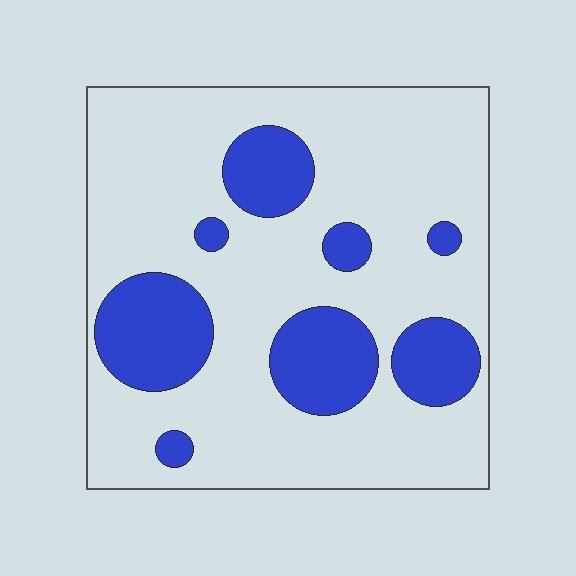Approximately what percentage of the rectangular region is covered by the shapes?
Approximately 25%.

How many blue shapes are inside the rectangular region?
8.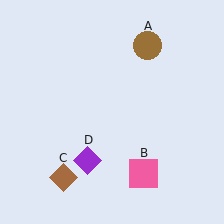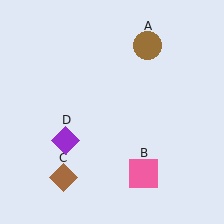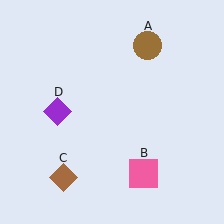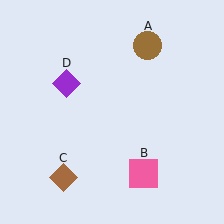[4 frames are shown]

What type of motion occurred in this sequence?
The purple diamond (object D) rotated clockwise around the center of the scene.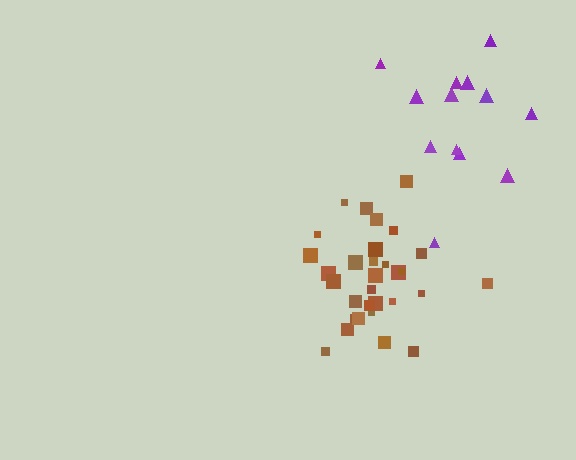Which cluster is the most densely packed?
Brown.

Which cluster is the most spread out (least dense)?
Purple.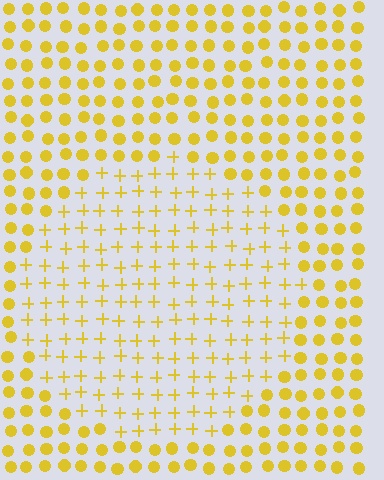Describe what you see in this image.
The image is filled with small yellow elements arranged in a uniform grid. A circle-shaped region contains plus signs, while the surrounding area contains circles. The boundary is defined purely by the change in element shape.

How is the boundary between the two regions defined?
The boundary is defined by a change in element shape: plus signs inside vs. circles outside. All elements share the same color and spacing.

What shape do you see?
I see a circle.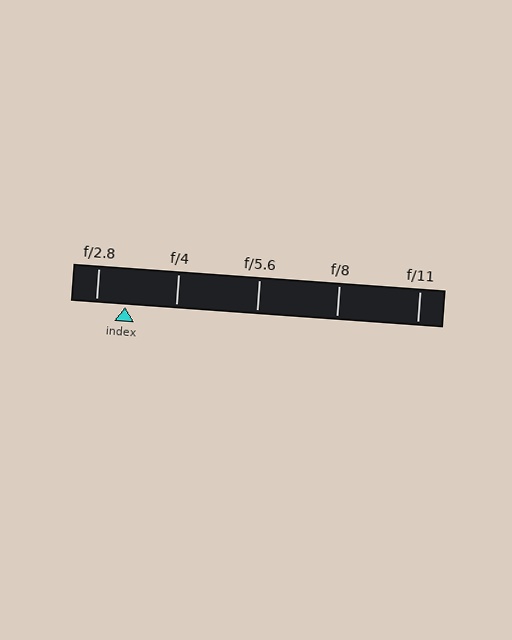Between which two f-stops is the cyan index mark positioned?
The index mark is between f/2.8 and f/4.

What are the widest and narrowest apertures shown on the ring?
The widest aperture shown is f/2.8 and the narrowest is f/11.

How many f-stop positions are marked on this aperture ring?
There are 5 f-stop positions marked.